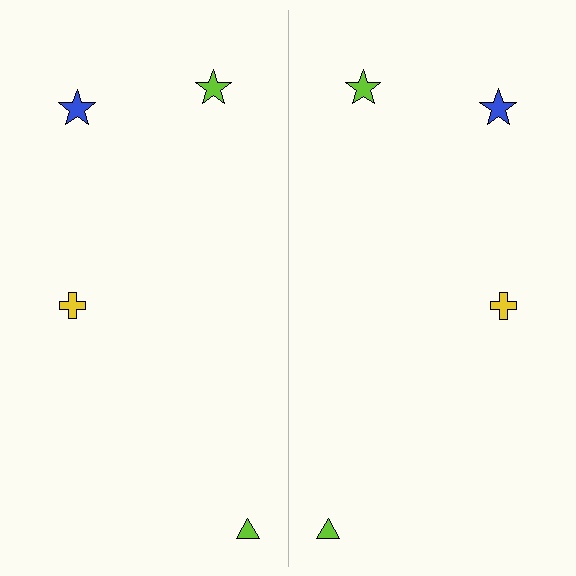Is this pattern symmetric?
Yes, this pattern has bilateral (reflection) symmetry.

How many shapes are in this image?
There are 8 shapes in this image.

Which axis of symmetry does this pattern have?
The pattern has a vertical axis of symmetry running through the center of the image.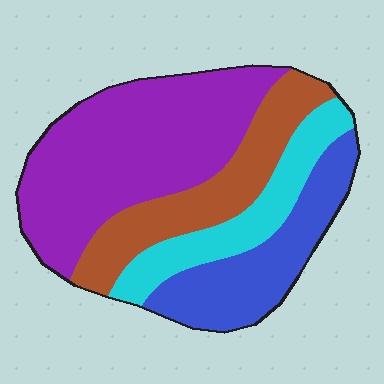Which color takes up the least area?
Cyan, at roughly 15%.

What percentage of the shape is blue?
Blue takes up about one fifth (1/5) of the shape.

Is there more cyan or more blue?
Blue.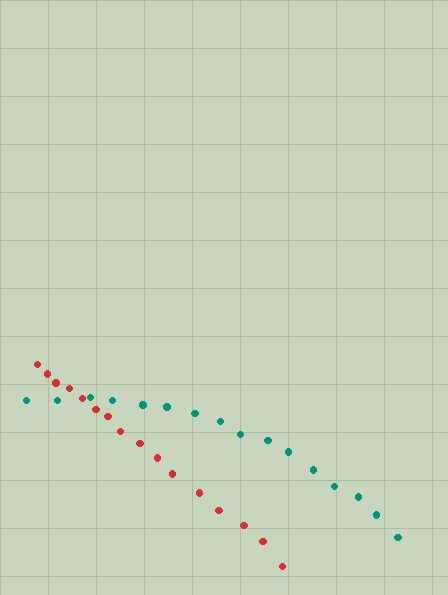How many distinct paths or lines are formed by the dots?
There are 2 distinct paths.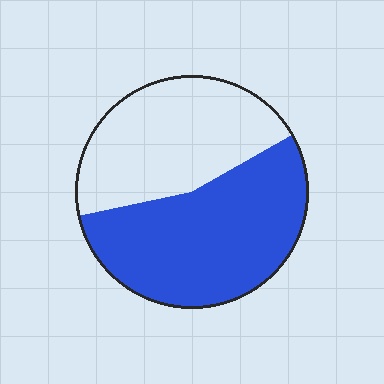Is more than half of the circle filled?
Yes.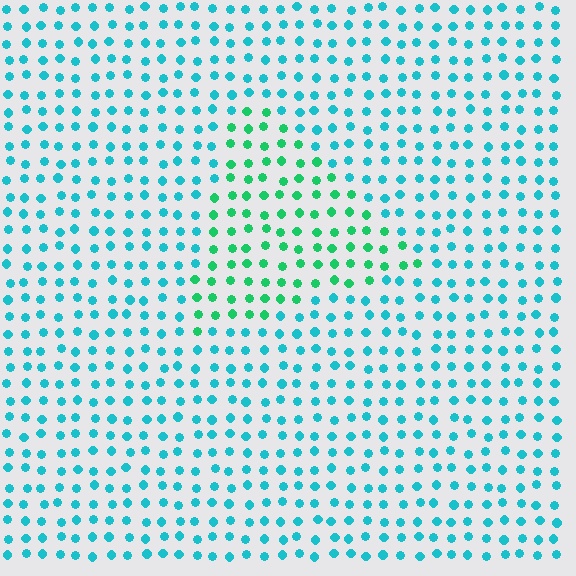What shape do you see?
I see a triangle.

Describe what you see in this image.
The image is filled with small cyan elements in a uniform arrangement. A triangle-shaped region is visible where the elements are tinted to a slightly different hue, forming a subtle color boundary.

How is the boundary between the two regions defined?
The boundary is defined purely by a slight shift in hue (about 38 degrees). Spacing, size, and orientation are identical on both sides.